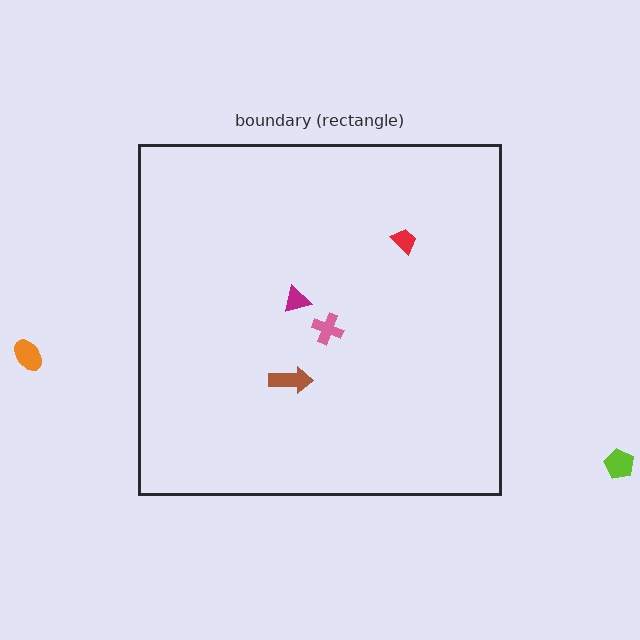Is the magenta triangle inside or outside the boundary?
Inside.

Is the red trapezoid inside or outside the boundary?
Inside.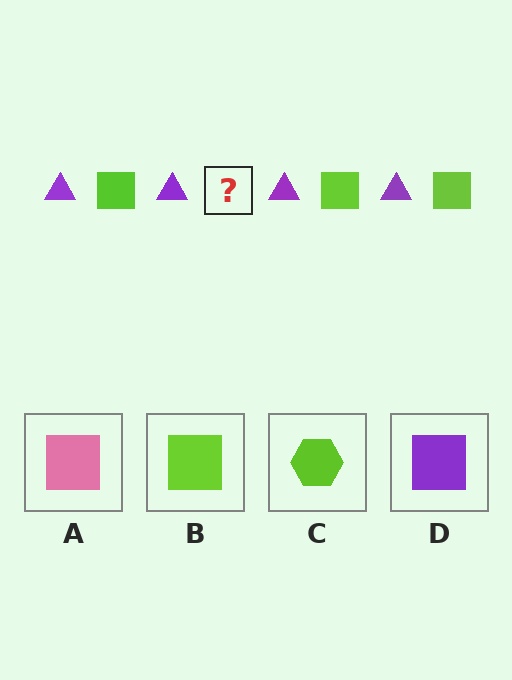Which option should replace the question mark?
Option B.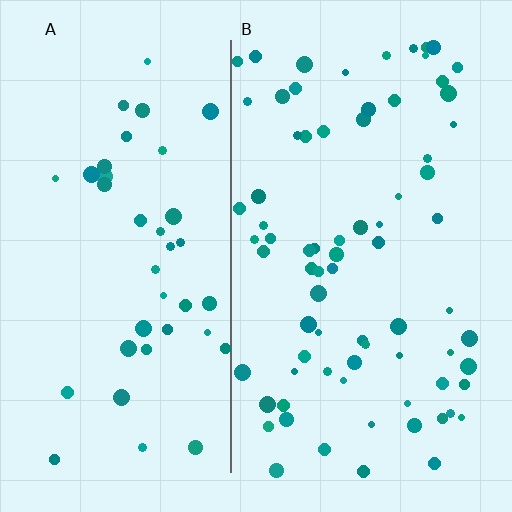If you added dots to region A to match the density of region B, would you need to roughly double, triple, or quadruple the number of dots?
Approximately double.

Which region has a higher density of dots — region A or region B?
B (the right).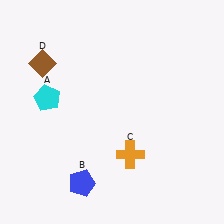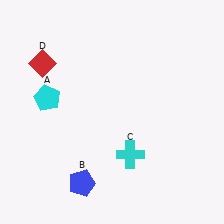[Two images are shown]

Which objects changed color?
C changed from orange to cyan. D changed from brown to red.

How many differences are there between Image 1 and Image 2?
There are 2 differences between the two images.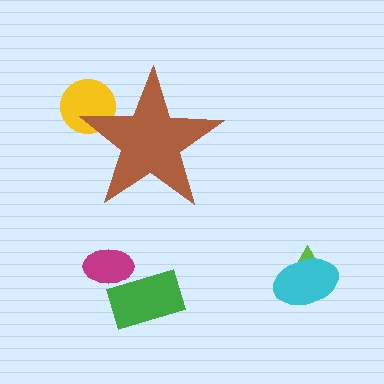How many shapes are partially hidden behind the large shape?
1 shape is partially hidden.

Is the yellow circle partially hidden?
Yes, the yellow circle is partially hidden behind the brown star.